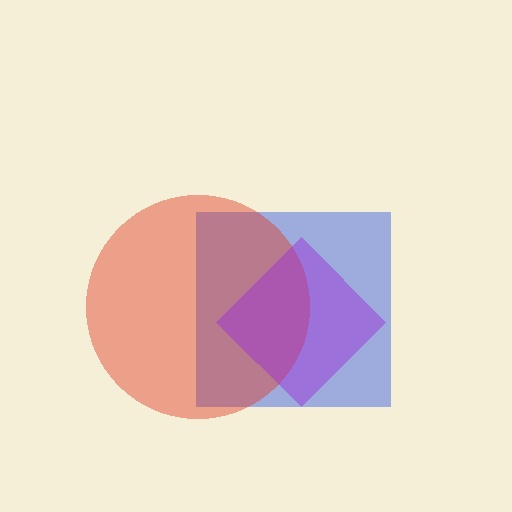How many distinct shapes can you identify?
There are 3 distinct shapes: a blue square, a red circle, a purple diamond.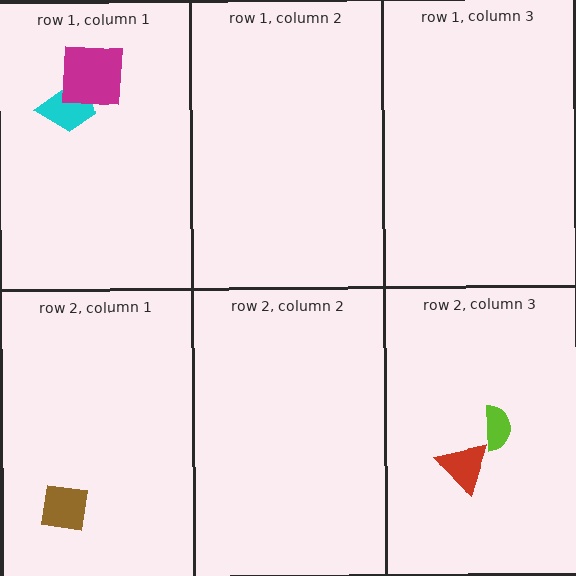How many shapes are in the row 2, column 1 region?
1.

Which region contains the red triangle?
The row 2, column 3 region.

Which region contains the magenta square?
The row 1, column 1 region.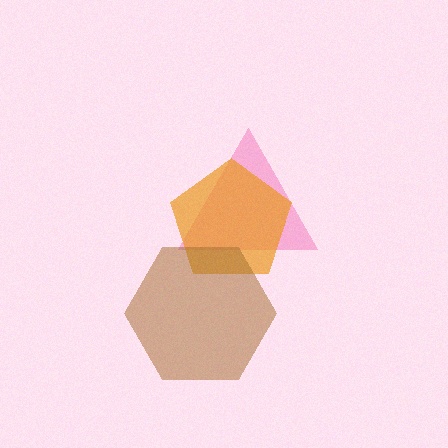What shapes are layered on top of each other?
The layered shapes are: a pink triangle, an orange pentagon, a brown hexagon.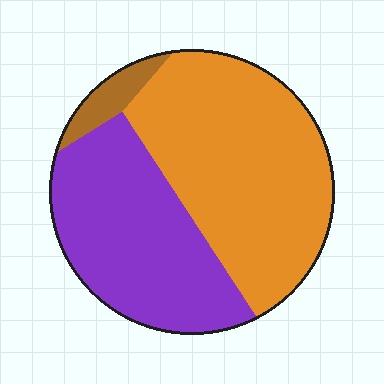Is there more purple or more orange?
Orange.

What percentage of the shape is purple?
Purple covers about 40% of the shape.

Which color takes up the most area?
Orange, at roughly 55%.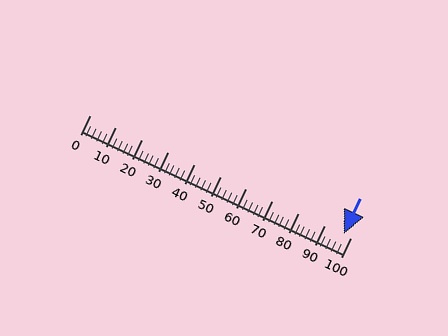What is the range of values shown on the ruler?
The ruler shows values from 0 to 100.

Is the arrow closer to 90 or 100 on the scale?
The arrow is closer to 100.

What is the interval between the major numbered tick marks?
The major tick marks are spaced 10 units apart.